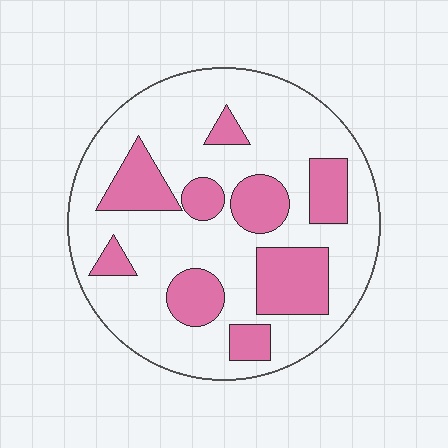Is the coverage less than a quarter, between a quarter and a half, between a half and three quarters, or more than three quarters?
Between a quarter and a half.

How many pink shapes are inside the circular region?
9.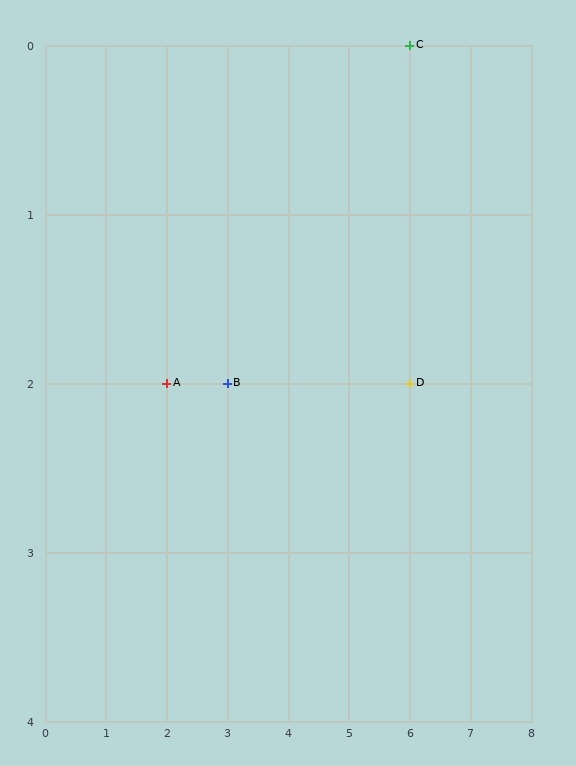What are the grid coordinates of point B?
Point B is at grid coordinates (3, 2).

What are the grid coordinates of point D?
Point D is at grid coordinates (6, 2).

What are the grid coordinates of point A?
Point A is at grid coordinates (2, 2).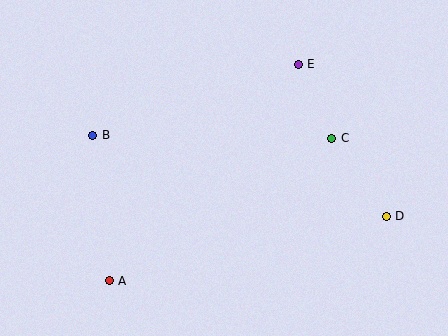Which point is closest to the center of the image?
Point C at (332, 139) is closest to the center.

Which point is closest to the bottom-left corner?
Point A is closest to the bottom-left corner.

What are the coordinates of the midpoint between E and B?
The midpoint between E and B is at (196, 99).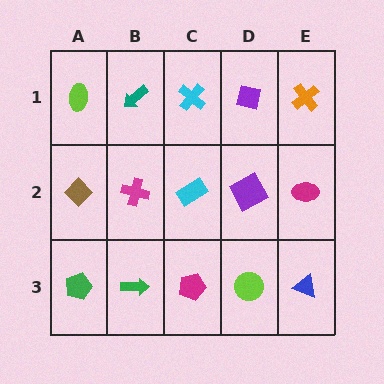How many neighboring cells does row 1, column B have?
3.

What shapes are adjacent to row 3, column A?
A brown diamond (row 2, column A), a green arrow (row 3, column B).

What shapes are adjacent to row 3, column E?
A magenta ellipse (row 2, column E), a lime circle (row 3, column D).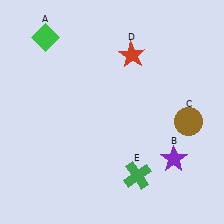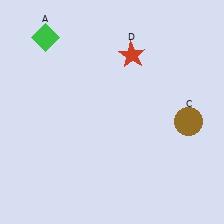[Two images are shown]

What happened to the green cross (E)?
The green cross (E) was removed in Image 2. It was in the bottom-right area of Image 1.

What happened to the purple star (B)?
The purple star (B) was removed in Image 2. It was in the bottom-right area of Image 1.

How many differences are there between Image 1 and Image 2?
There are 2 differences between the two images.